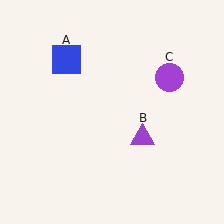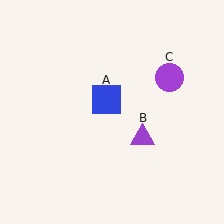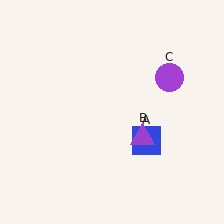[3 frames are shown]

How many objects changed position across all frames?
1 object changed position: blue square (object A).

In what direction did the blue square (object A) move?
The blue square (object A) moved down and to the right.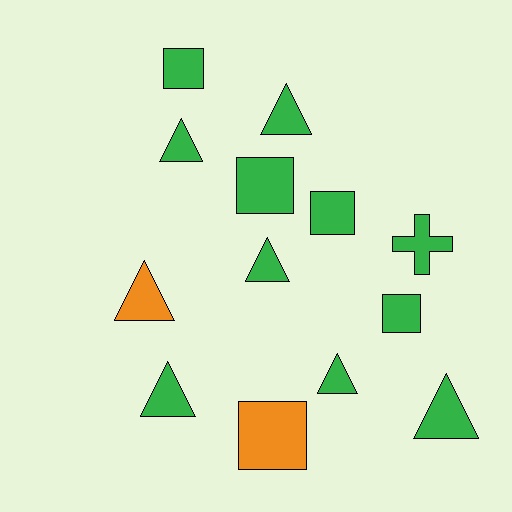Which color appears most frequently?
Green, with 11 objects.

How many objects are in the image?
There are 13 objects.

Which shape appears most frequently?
Triangle, with 7 objects.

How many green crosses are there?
There is 1 green cross.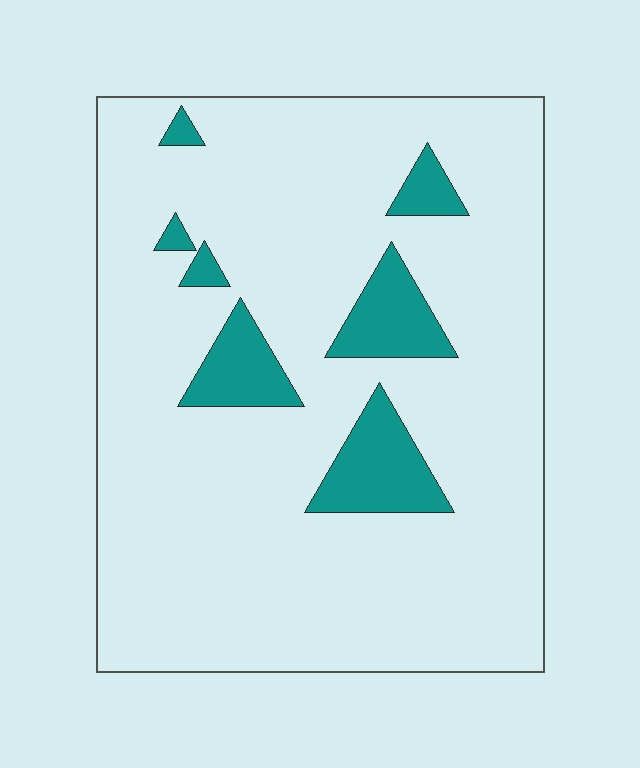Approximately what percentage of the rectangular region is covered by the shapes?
Approximately 10%.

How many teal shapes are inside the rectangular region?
7.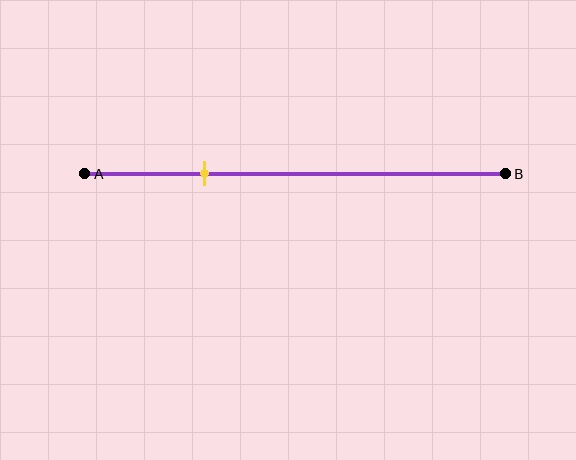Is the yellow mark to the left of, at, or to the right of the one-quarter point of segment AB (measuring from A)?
The yellow mark is to the right of the one-quarter point of segment AB.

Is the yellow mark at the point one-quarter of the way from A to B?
No, the mark is at about 30% from A, not at the 25% one-quarter point.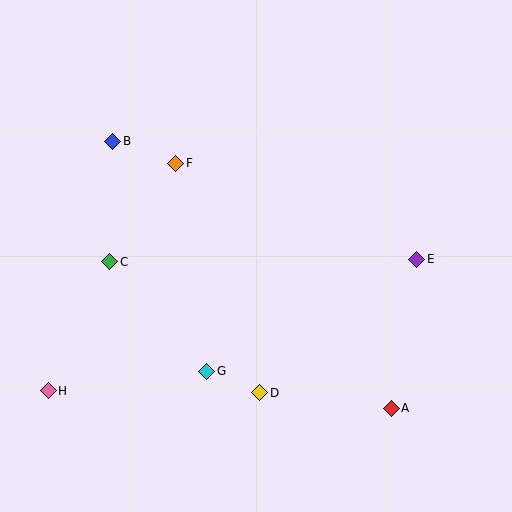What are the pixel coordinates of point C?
Point C is at (110, 262).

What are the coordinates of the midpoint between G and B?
The midpoint between G and B is at (160, 256).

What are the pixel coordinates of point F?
Point F is at (176, 163).